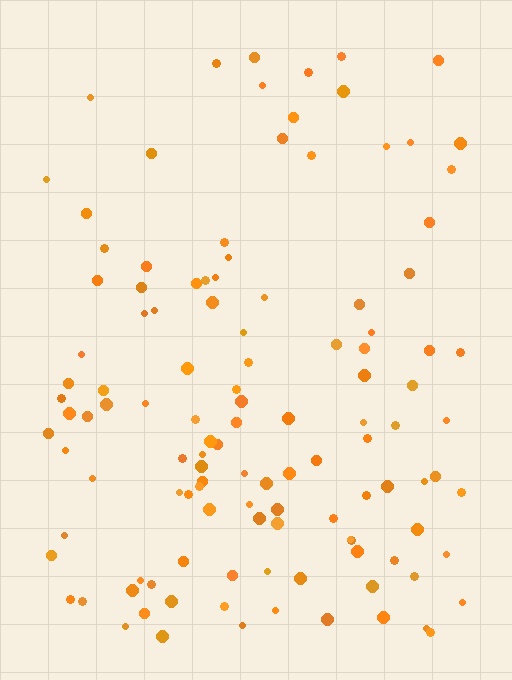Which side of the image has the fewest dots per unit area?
The top.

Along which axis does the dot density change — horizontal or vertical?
Vertical.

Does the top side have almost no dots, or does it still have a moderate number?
Still a moderate number, just noticeably fewer than the bottom.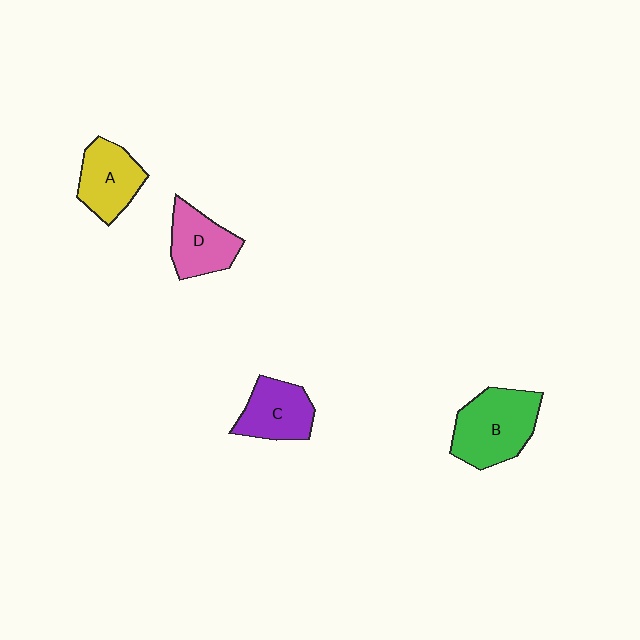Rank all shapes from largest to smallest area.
From largest to smallest: B (green), A (yellow), C (purple), D (pink).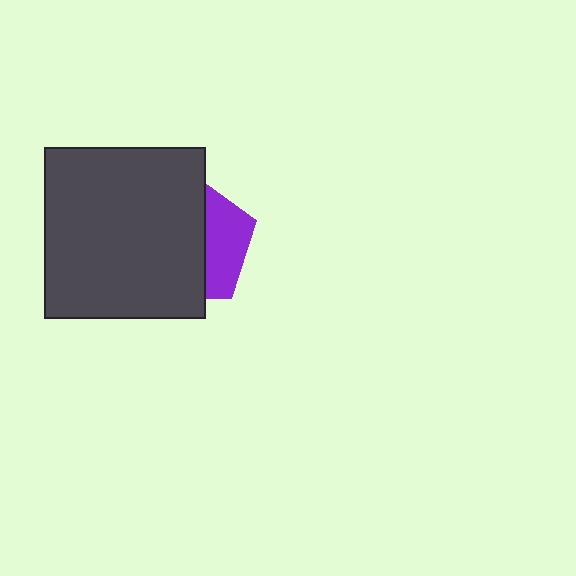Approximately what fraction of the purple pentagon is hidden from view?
Roughly 66% of the purple pentagon is hidden behind the dark gray rectangle.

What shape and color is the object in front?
The object in front is a dark gray rectangle.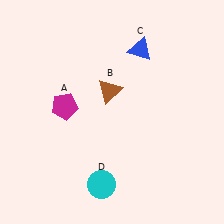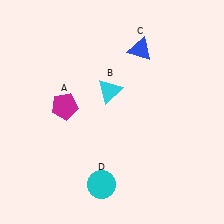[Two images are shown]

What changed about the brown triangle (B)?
In Image 1, B is brown. In Image 2, it changed to cyan.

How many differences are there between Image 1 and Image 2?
There is 1 difference between the two images.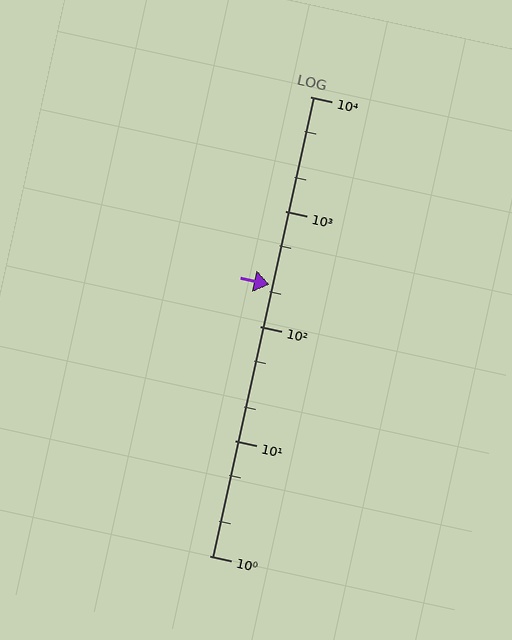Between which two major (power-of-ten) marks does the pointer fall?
The pointer is between 100 and 1000.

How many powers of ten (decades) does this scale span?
The scale spans 4 decades, from 1 to 10000.